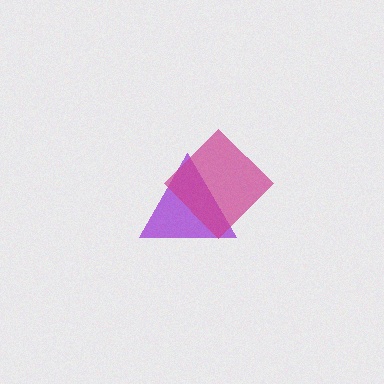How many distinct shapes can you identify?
There are 2 distinct shapes: a purple triangle, a magenta diamond.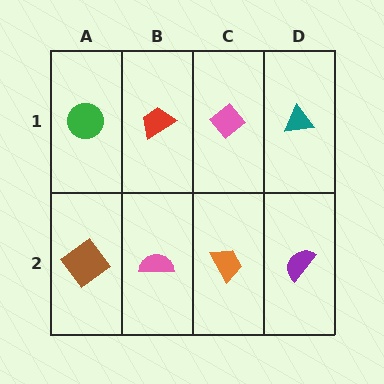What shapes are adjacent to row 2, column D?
A teal triangle (row 1, column D), an orange trapezoid (row 2, column C).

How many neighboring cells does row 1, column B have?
3.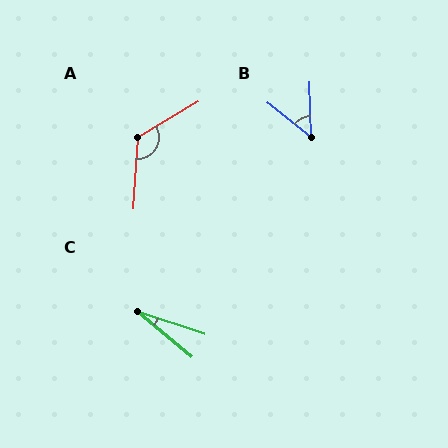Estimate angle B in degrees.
Approximately 50 degrees.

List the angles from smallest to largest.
C (21°), B (50°), A (124°).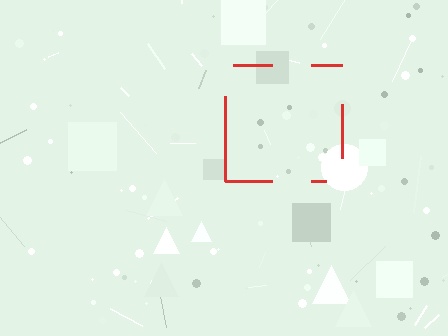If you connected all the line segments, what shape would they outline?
They would outline a square.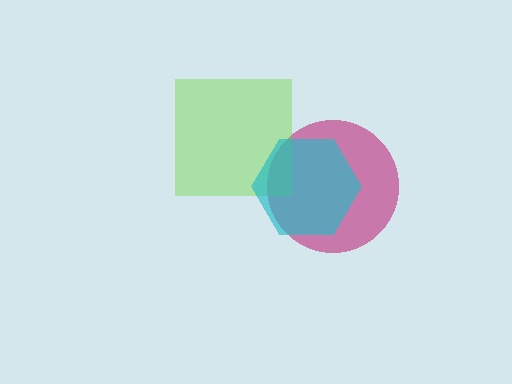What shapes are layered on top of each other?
The layered shapes are: a magenta circle, a lime square, a cyan hexagon.